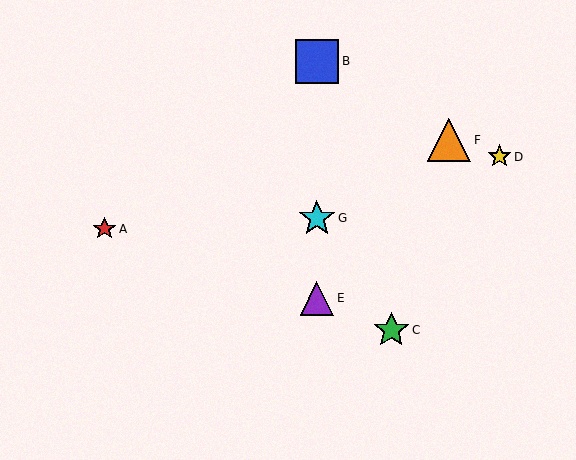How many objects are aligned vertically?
3 objects (B, E, G) are aligned vertically.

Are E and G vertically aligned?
Yes, both are at x≈317.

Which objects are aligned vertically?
Objects B, E, G are aligned vertically.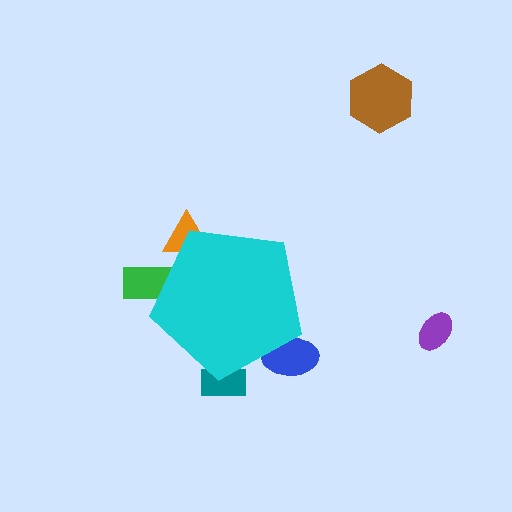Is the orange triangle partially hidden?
Yes, the orange triangle is partially hidden behind the cyan pentagon.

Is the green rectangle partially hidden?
Yes, the green rectangle is partially hidden behind the cyan pentagon.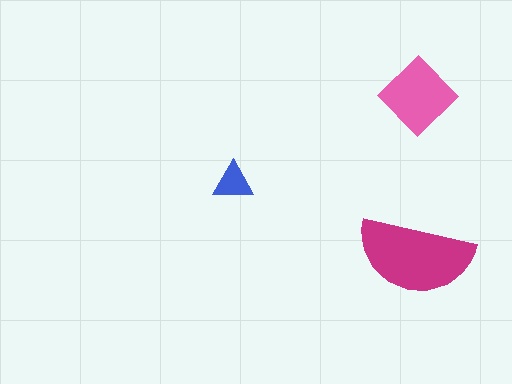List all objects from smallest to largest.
The blue triangle, the pink diamond, the magenta semicircle.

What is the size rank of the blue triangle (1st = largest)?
3rd.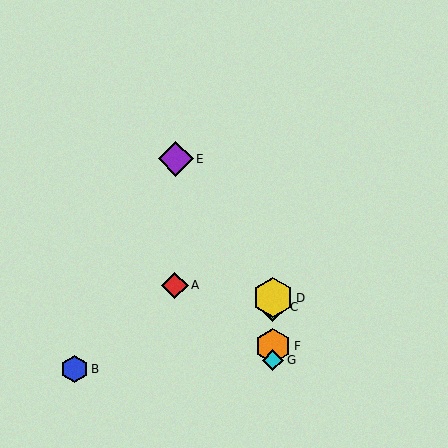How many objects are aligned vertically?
4 objects (C, D, F, G) are aligned vertically.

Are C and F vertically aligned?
Yes, both are at x≈273.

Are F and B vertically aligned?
No, F is at x≈273 and B is at x≈74.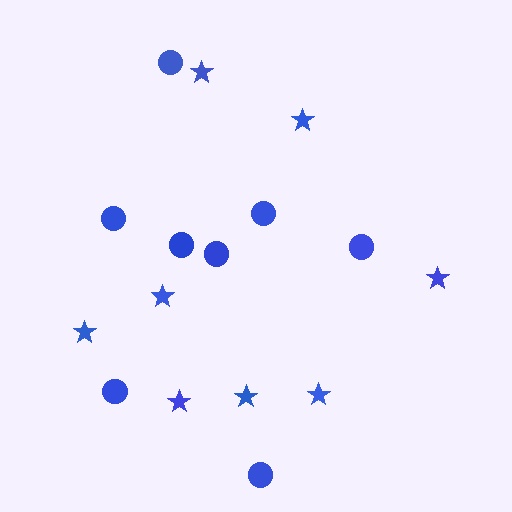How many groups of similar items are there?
There are 2 groups: one group of stars (8) and one group of circles (8).